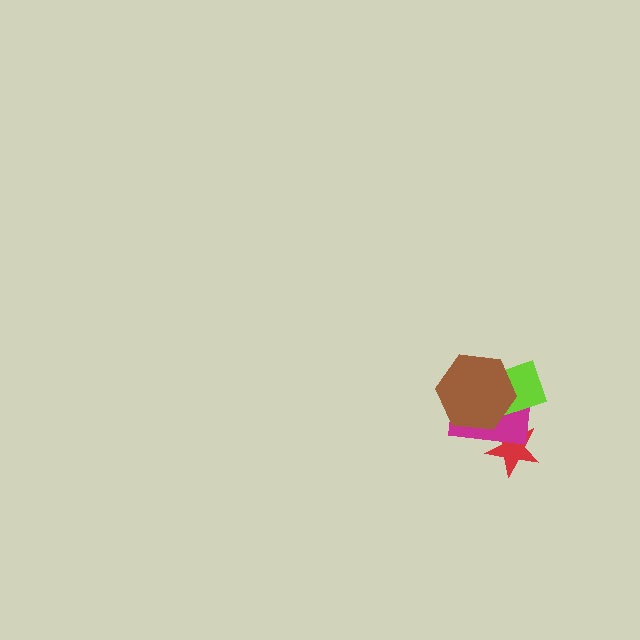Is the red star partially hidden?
Yes, it is partially covered by another shape.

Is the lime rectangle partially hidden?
Yes, it is partially covered by another shape.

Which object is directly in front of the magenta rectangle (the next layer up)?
The lime rectangle is directly in front of the magenta rectangle.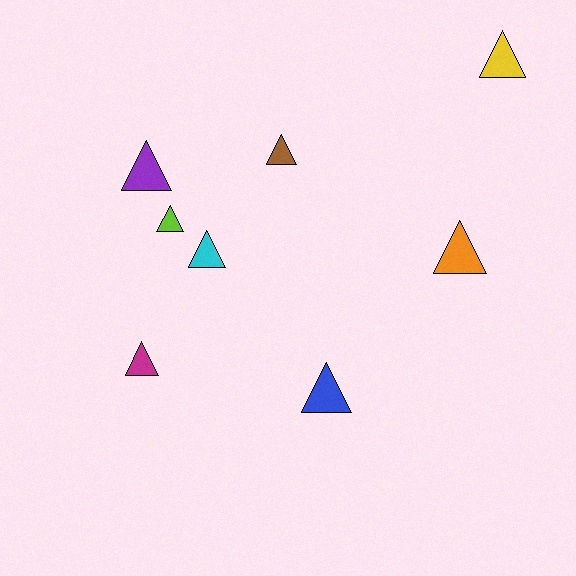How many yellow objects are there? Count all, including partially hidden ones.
There is 1 yellow object.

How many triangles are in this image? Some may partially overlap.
There are 8 triangles.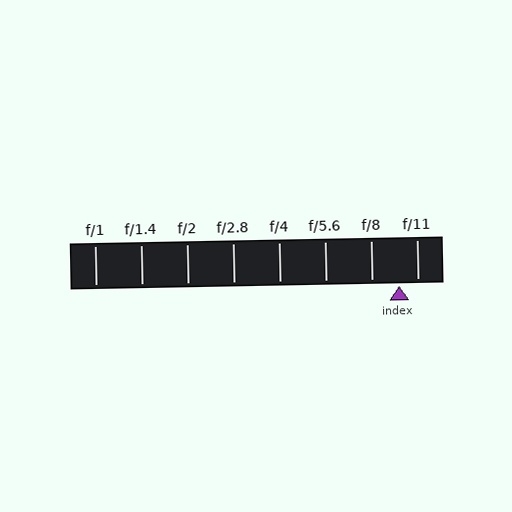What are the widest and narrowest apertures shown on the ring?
The widest aperture shown is f/1 and the narrowest is f/11.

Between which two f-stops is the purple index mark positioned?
The index mark is between f/8 and f/11.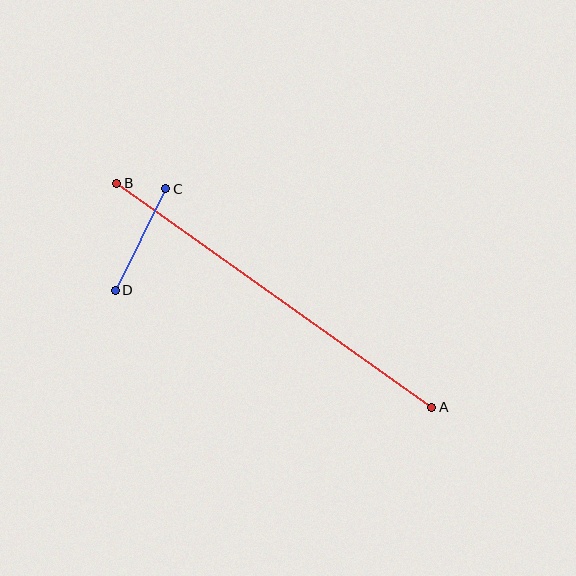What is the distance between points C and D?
The distance is approximately 113 pixels.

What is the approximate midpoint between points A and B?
The midpoint is at approximately (274, 295) pixels.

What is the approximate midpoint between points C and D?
The midpoint is at approximately (141, 239) pixels.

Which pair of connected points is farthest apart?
Points A and B are farthest apart.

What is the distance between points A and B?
The distance is approximately 387 pixels.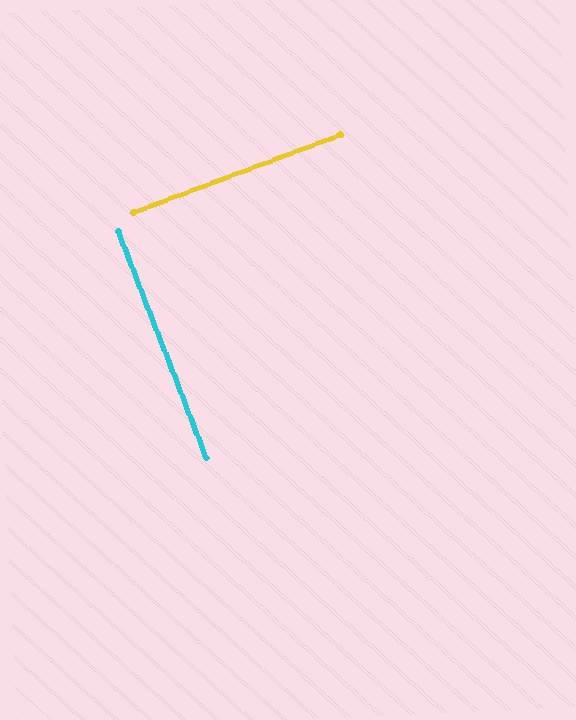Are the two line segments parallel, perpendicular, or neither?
Perpendicular — they meet at approximately 89°.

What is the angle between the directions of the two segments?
Approximately 89 degrees.